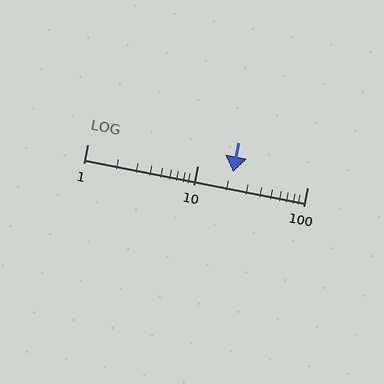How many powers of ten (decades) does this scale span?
The scale spans 2 decades, from 1 to 100.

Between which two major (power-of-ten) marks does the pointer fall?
The pointer is between 10 and 100.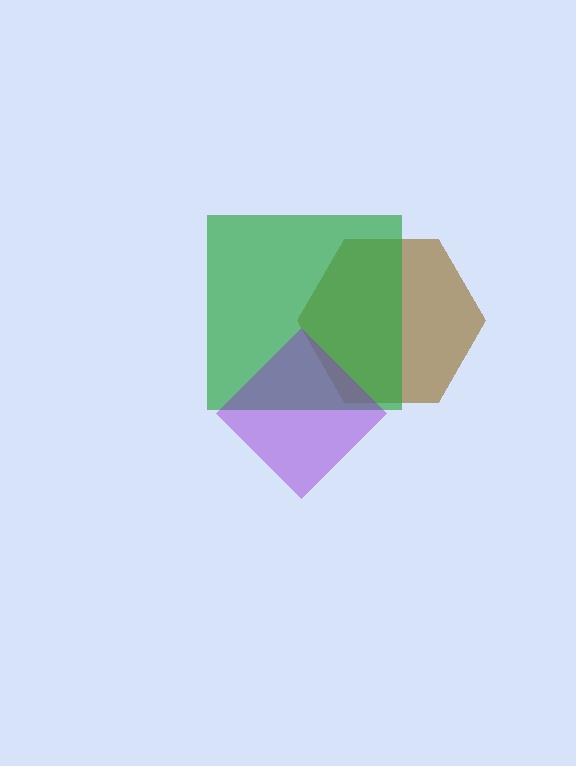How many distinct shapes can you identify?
There are 3 distinct shapes: a brown hexagon, a green square, a purple diamond.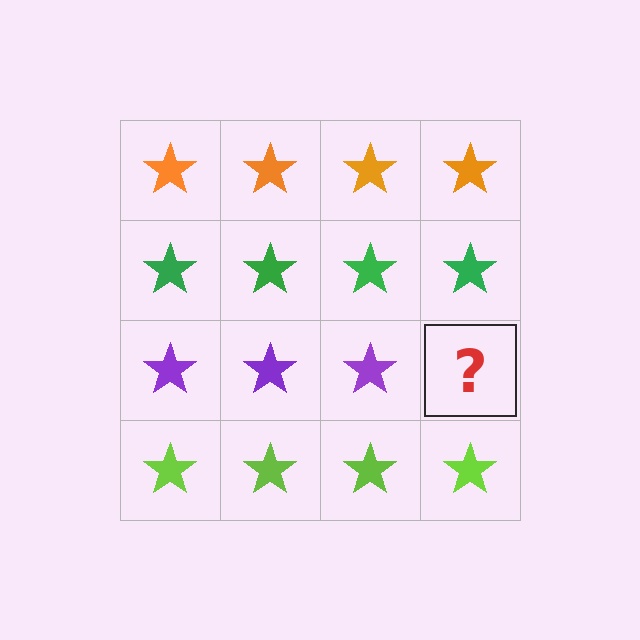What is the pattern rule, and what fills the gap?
The rule is that each row has a consistent color. The gap should be filled with a purple star.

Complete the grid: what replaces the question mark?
The question mark should be replaced with a purple star.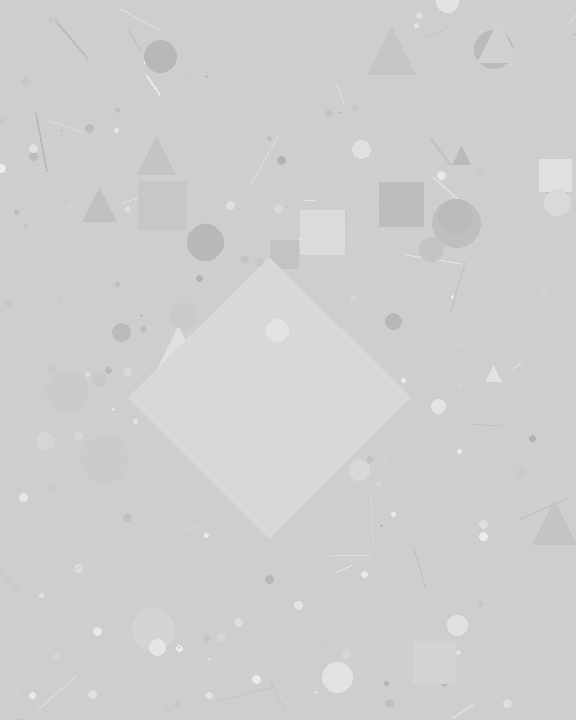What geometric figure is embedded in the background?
A diamond is embedded in the background.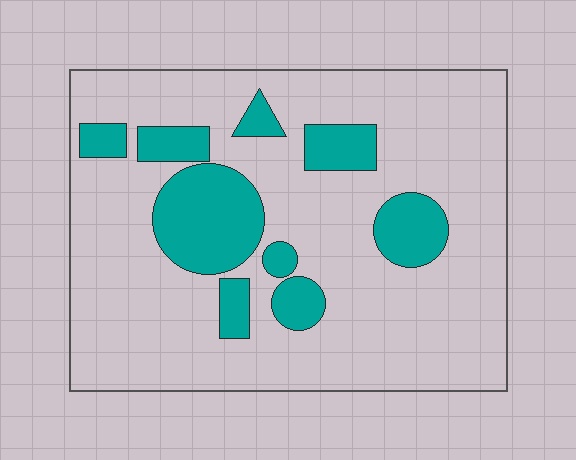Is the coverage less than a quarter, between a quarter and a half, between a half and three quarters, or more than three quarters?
Less than a quarter.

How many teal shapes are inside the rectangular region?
9.